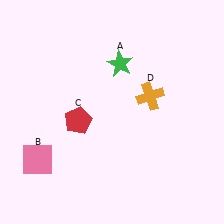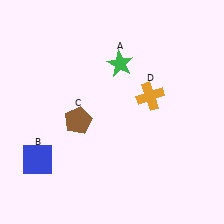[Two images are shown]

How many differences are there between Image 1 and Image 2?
There are 2 differences between the two images.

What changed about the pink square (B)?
In Image 1, B is pink. In Image 2, it changed to blue.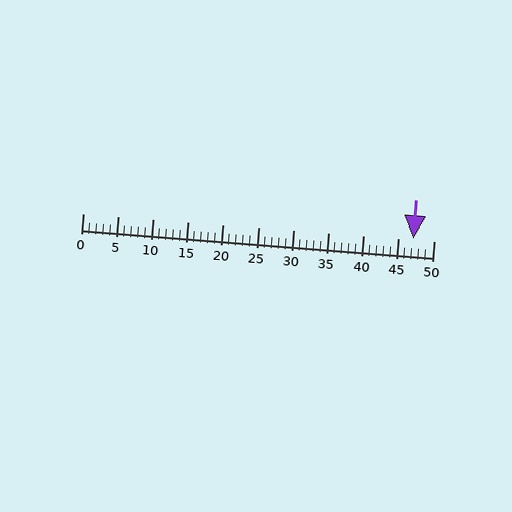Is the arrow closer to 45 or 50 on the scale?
The arrow is closer to 45.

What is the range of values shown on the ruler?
The ruler shows values from 0 to 50.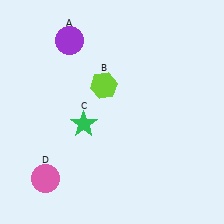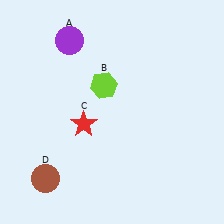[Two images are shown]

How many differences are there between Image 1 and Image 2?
There are 2 differences between the two images.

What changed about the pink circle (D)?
In Image 1, D is pink. In Image 2, it changed to brown.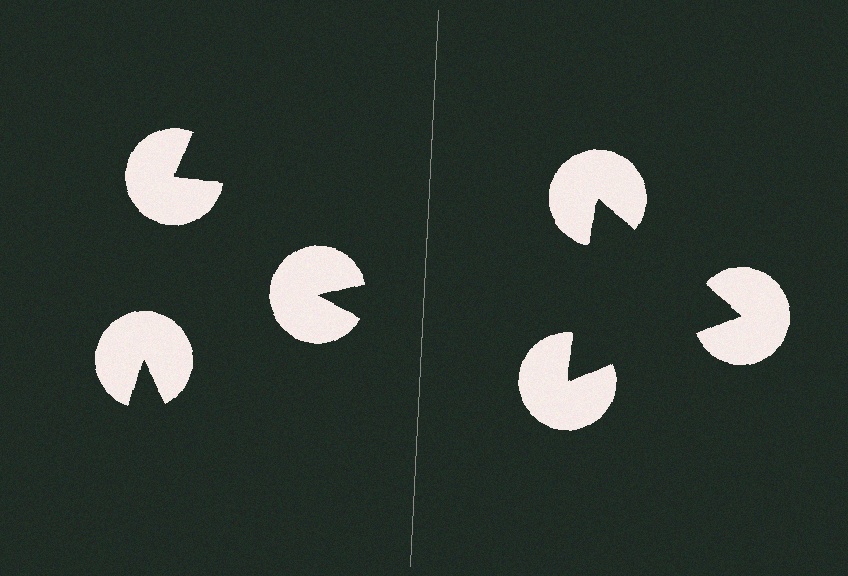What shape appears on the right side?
An illusory triangle.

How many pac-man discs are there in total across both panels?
6 — 3 on each side.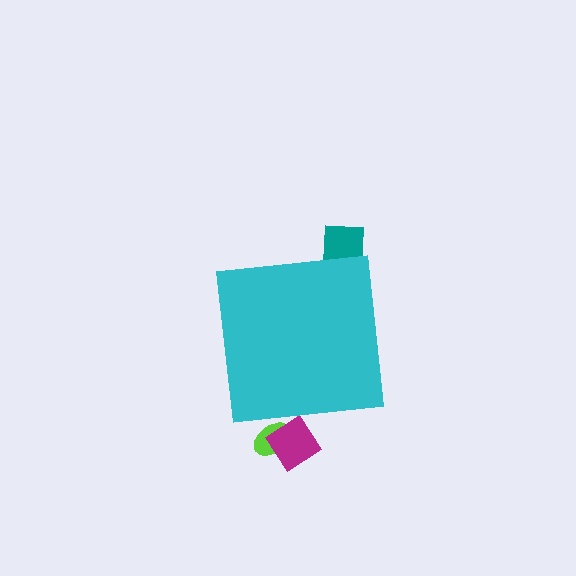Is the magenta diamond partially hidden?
Yes, the magenta diamond is partially hidden behind the cyan square.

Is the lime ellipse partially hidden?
Yes, the lime ellipse is partially hidden behind the cyan square.